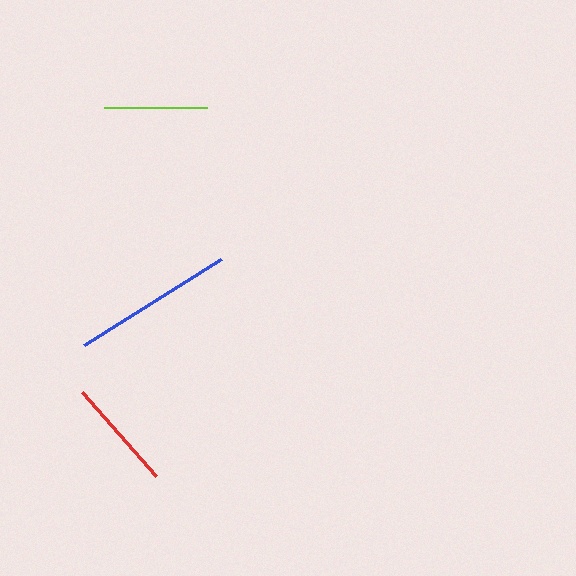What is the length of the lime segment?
The lime segment is approximately 103 pixels long.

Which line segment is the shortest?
The lime line is the shortest at approximately 103 pixels.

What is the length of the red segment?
The red segment is approximately 112 pixels long.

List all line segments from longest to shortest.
From longest to shortest: blue, red, lime.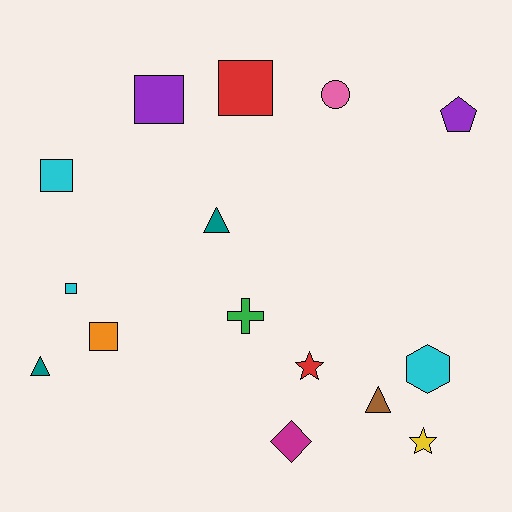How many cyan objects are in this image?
There are 3 cyan objects.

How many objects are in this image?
There are 15 objects.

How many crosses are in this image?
There is 1 cross.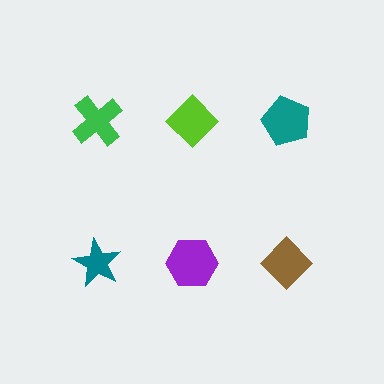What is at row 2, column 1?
A teal star.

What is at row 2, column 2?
A purple hexagon.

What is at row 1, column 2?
A lime diamond.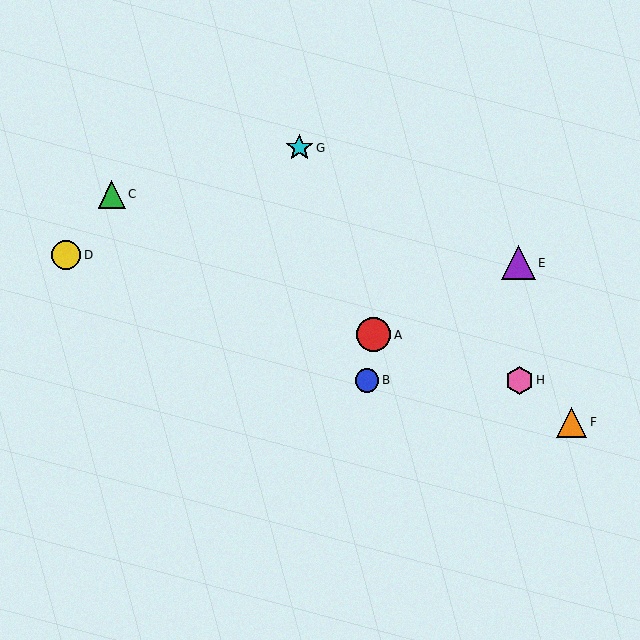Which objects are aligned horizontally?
Objects B, H are aligned horizontally.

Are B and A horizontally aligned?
No, B is at y≈380 and A is at y≈335.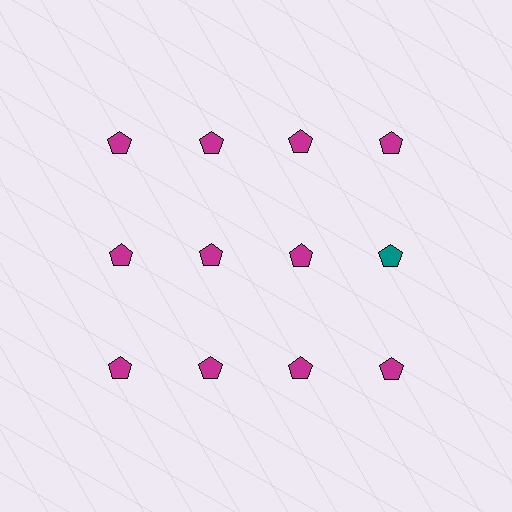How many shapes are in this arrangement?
There are 12 shapes arranged in a grid pattern.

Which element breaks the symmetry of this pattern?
The teal pentagon in the second row, second from right column breaks the symmetry. All other shapes are magenta pentagons.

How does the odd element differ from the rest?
It has a different color: teal instead of magenta.